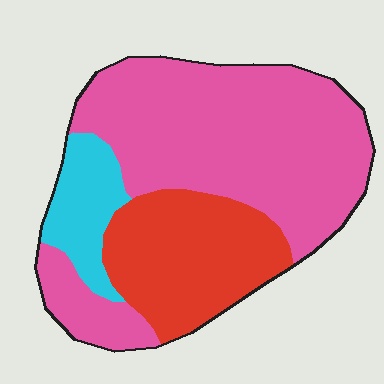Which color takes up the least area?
Cyan, at roughly 10%.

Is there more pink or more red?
Pink.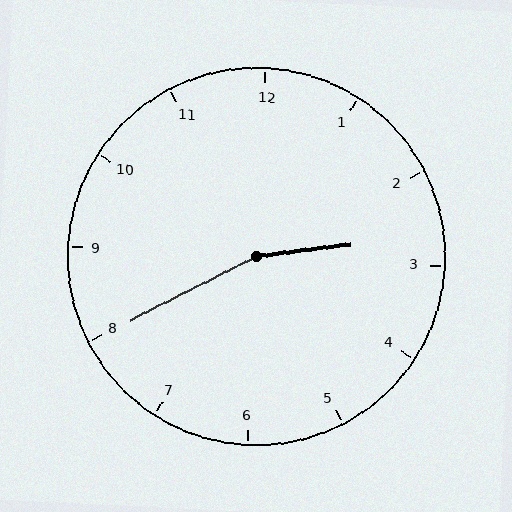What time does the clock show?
2:40.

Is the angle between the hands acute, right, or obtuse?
It is obtuse.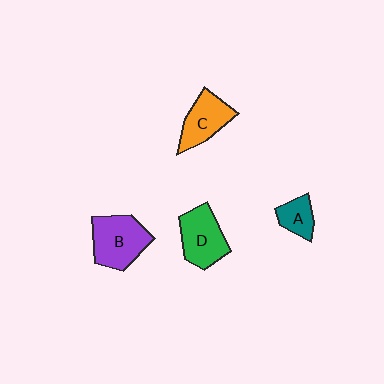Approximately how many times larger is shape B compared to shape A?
Approximately 2.0 times.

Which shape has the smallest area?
Shape A (teal).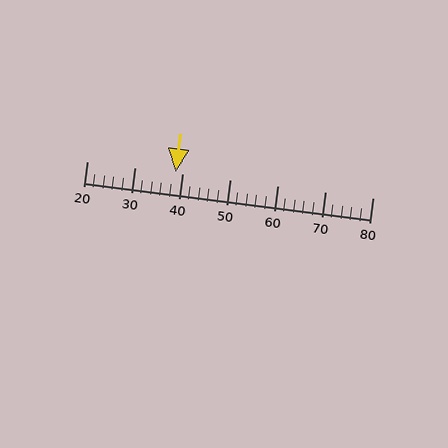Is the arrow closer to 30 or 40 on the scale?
The arrow is closer to 40.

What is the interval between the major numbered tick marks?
The major tick marks are spaced 10 units apart.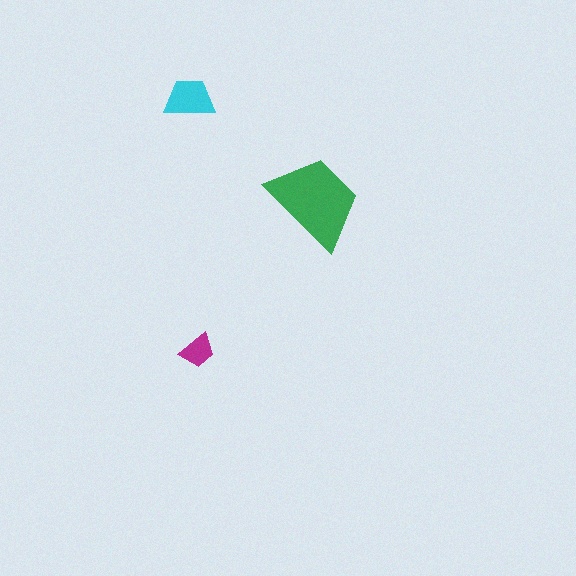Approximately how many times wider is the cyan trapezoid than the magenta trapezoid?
About 1.5 times wider.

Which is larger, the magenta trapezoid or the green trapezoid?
The green one.